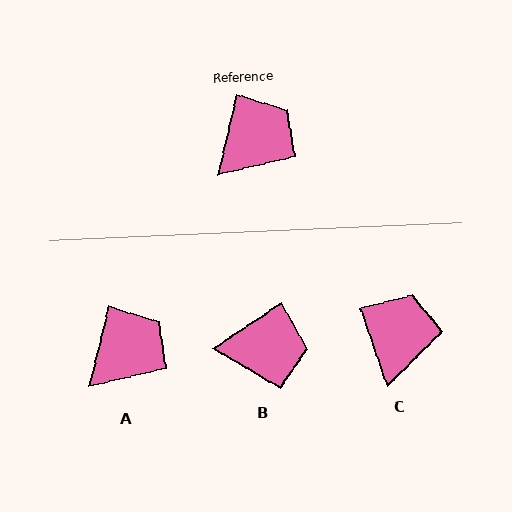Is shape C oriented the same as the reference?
No, it is off by about 32 degrees.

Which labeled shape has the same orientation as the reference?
A.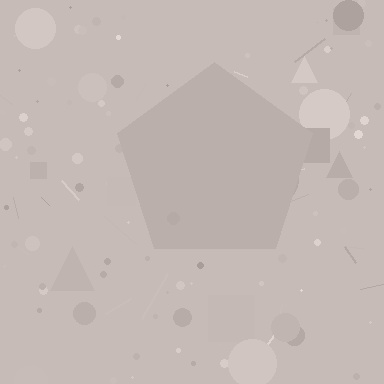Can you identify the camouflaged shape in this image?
The camouflaged shape is a pentagon.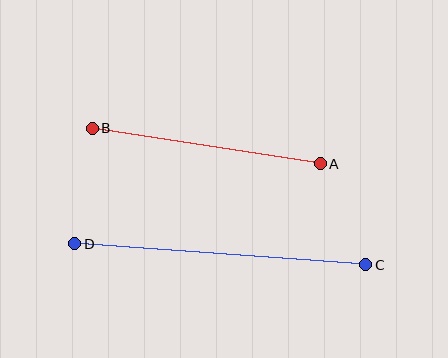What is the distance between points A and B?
The distance is approximately 230 pixels.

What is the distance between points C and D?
The distance is approximately 291 pixels.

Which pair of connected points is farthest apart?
Points C and D are farthest apart.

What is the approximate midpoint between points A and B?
The midpoint is at approximately (206, 146) pixels.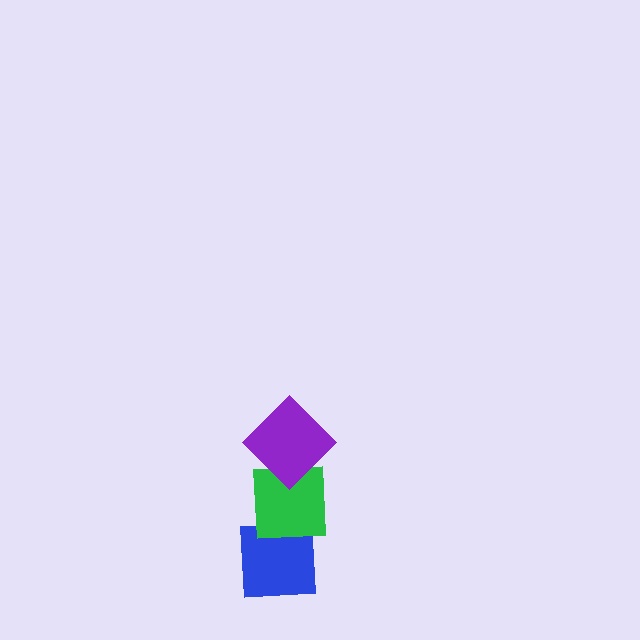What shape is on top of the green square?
The purple diamond is on top of the green square.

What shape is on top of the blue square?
The green square is on top of the blue square.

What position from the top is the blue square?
The blue square is 3rd from the top.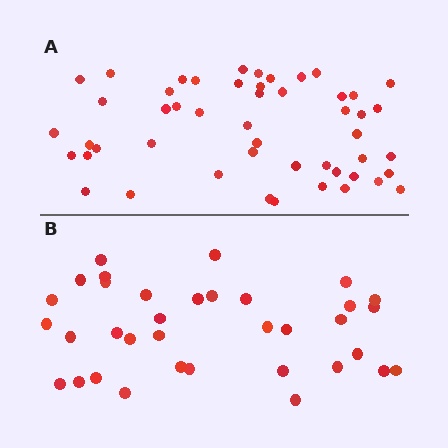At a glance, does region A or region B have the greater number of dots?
Region A (the top region) has more dots.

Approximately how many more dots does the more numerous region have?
Region A has approximately 15 more dots than region B.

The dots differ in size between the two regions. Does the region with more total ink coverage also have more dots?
No. Region B has more total ink coverage because its dots are larger, but region A actually contains more individual dots. Total area can be misleading — the number of items is what matters here.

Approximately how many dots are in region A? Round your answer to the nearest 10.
About 50 dots.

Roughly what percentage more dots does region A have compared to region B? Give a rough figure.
About 45% more.